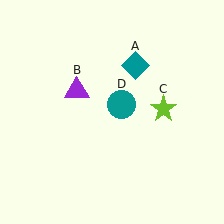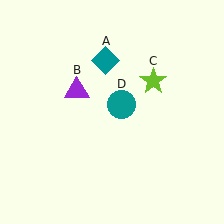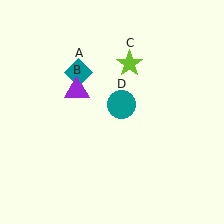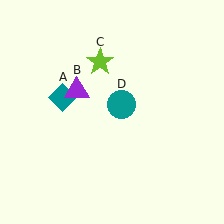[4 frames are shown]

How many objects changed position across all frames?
2 objects changed position: teal diamond (object A), lime star (object C).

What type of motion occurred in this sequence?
The teal diamond (object A), lime star (object C) rotated counterclockwise around the center of the scene.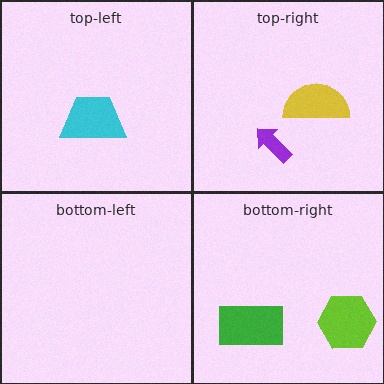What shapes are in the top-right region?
The yellow semicircle, the purple arrow.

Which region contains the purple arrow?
The top-right region.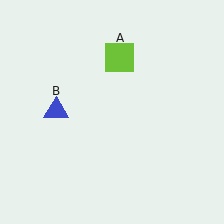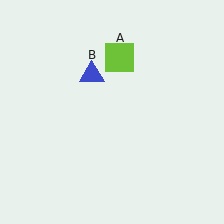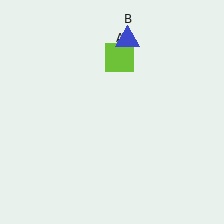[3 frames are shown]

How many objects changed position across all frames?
1 object changed position: blue triangle (object B).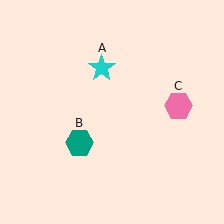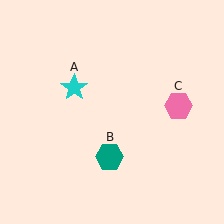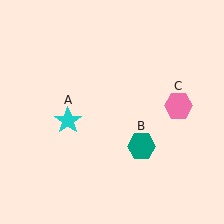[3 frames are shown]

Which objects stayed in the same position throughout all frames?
Pink hexagon (object C) remained stationary.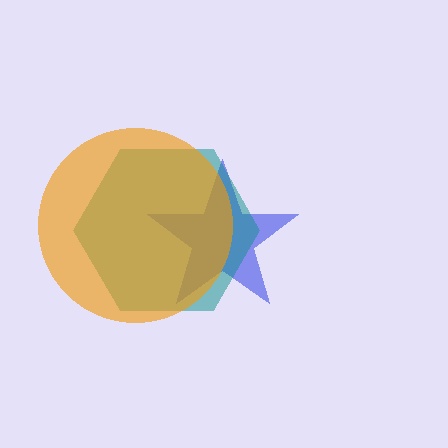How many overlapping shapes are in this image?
There are 3 overlapping shapes in the image.